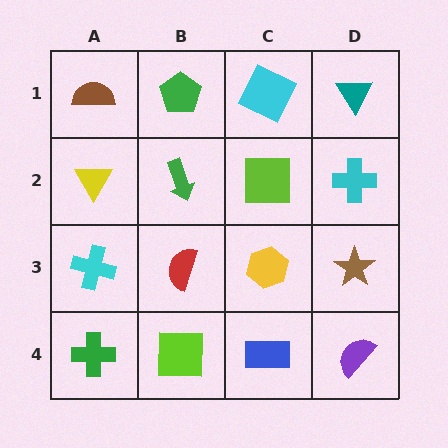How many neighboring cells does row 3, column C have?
4.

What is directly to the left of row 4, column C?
A lime square.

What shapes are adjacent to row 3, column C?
A lime square (row 2, column C), a blue rectangle (row 4, column C), a red semicircle (row 3, column B), a brown star (row 3, column D).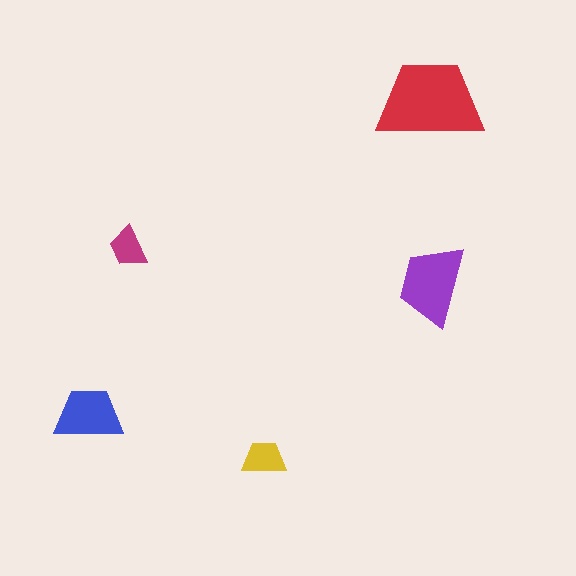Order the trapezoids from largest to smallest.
the red one, the purple one, the blue one, the yellow one, the magenta one.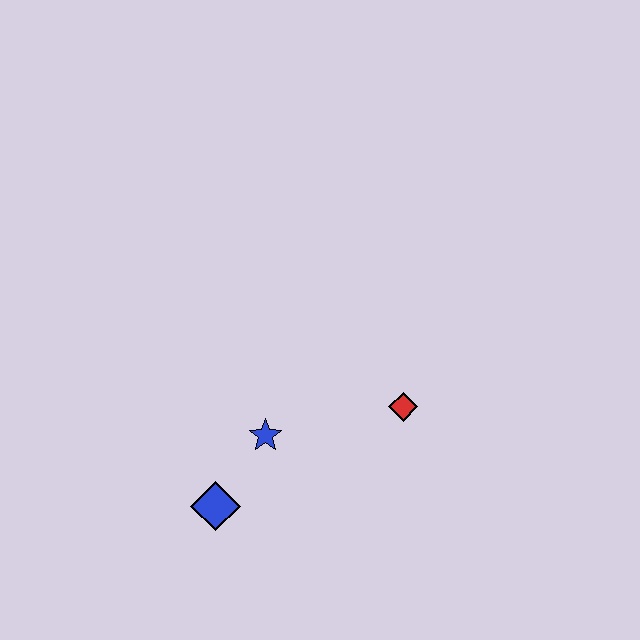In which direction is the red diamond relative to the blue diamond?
The red diamond is to the right of the blue diamond.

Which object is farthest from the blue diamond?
The red diamond is farthest from the blue diamond.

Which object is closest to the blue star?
The blue diamond is closest to the blue star.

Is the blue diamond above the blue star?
No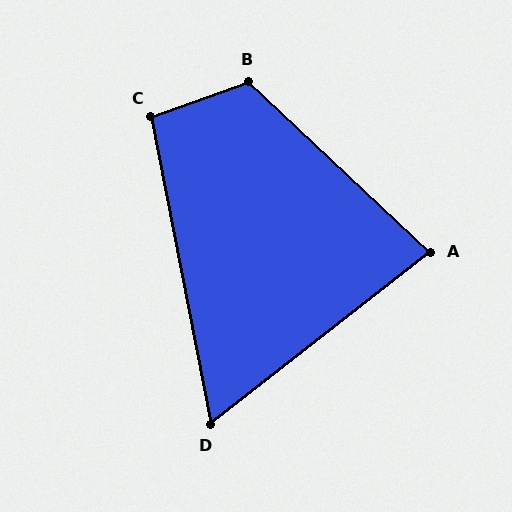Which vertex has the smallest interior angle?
D, at approximately 63 degrees.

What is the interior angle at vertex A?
Approximately 81 degrees (acute).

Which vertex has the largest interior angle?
B, at approximately 117 degrees.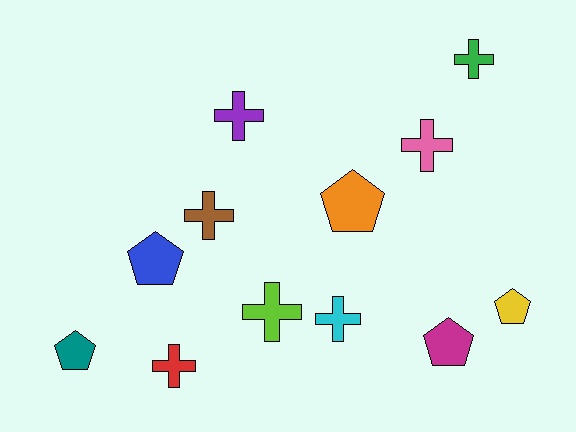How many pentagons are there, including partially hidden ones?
There are 5 pentagons.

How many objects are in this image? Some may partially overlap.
There are 12 objects.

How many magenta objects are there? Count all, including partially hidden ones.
There is 1 magenta object.